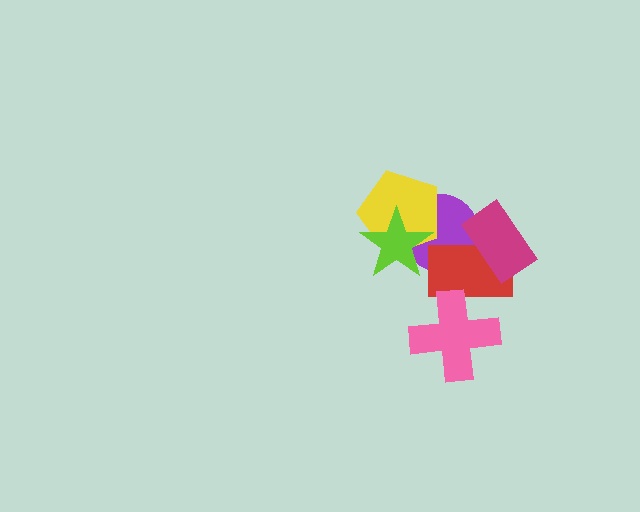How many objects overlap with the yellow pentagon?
2 objects overlap with the yellow pentagon.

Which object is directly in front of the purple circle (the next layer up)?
The red rectangle is directly in front of the purple circle.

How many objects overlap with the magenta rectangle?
2 objects overlap with the magenta rectangle.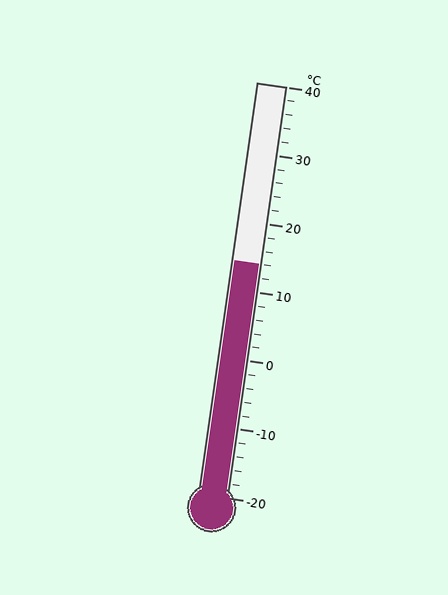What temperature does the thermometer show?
The thermometer shows approximately 14°C.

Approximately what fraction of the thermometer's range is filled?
The thermometer is filled to approximately 55% of its range.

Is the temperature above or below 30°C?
The temperature is below 30°C.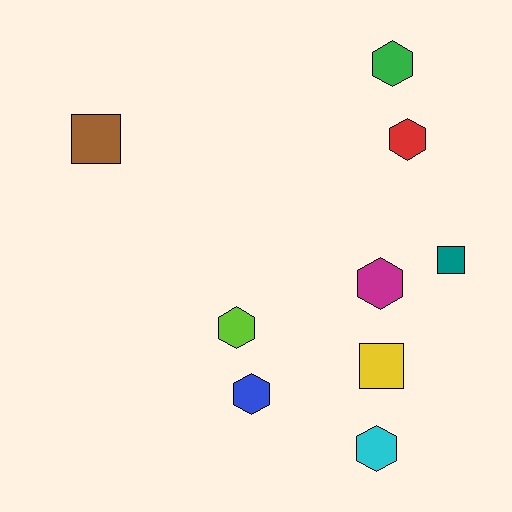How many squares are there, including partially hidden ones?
There are 3 squares.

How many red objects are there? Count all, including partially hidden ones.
There is 1 red object.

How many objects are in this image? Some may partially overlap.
There are 9 objects.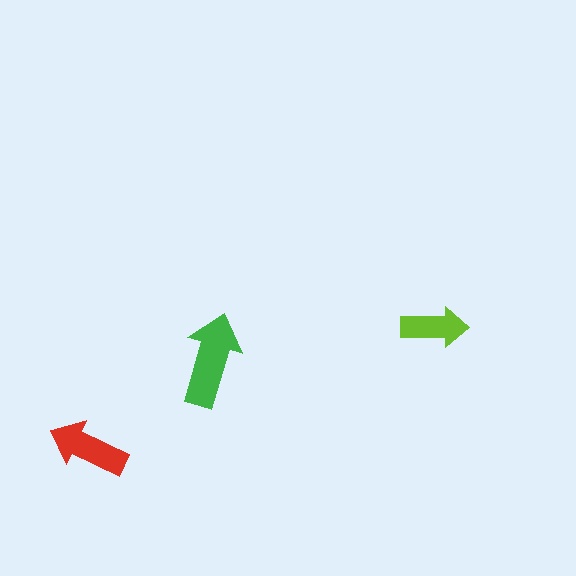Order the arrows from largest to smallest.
the green one, the red one, the lime one.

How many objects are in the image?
There are 3 objects in the image.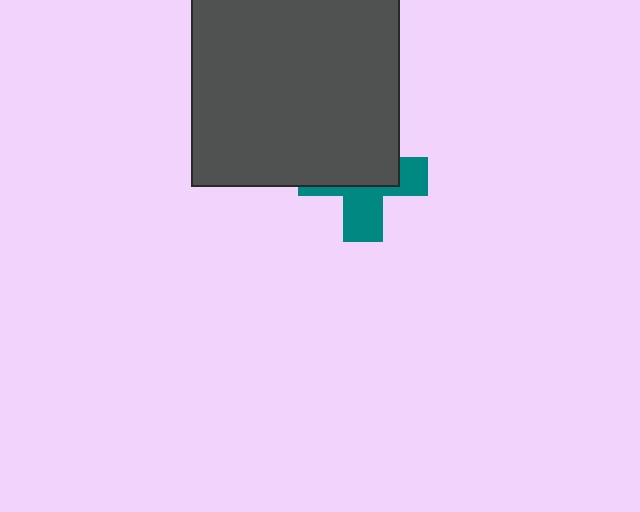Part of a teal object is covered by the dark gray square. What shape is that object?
It is a cross.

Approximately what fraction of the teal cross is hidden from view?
Roughly 57% of the teal cross is hidden behind the dark gray square.